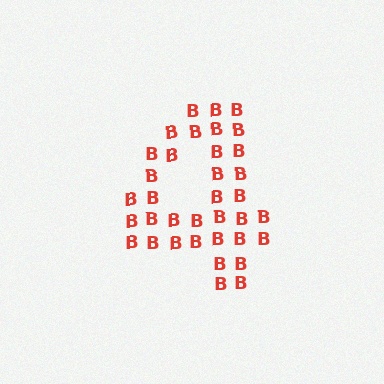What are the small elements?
The small elements are letter B's.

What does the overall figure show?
The overall figure shows the digit 4.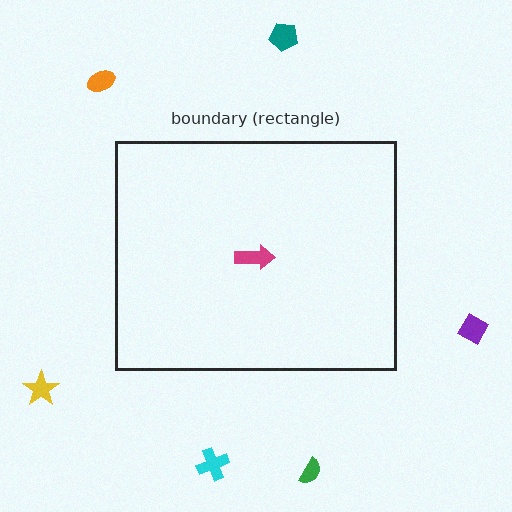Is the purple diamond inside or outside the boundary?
Outside.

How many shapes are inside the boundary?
1 inside, 6 outside.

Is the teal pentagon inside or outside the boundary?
Outside.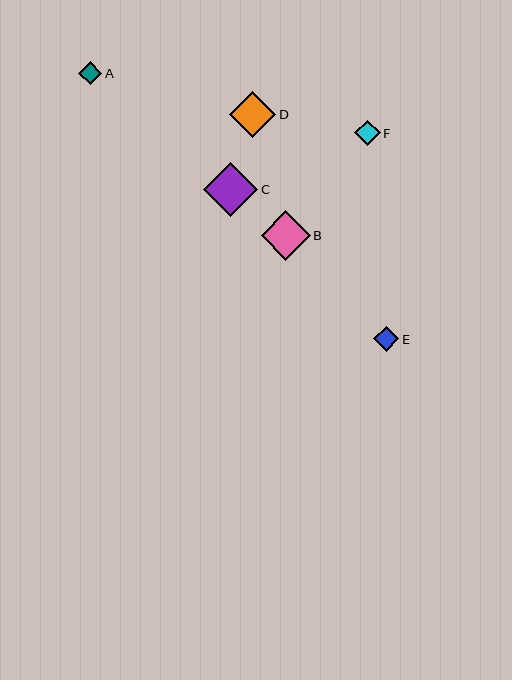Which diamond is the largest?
Diamond C is the largest with a size of approximately 54 pixels.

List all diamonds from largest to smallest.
From largest to smallest: C, B, D, F, E, A.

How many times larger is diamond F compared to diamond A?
Diamond F is approximately 1.1 times the size of diamond A.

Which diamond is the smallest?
Diamond A is the smallest with a size of approximately 23 pixels.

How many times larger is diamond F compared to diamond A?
Diamond F is approximately 1.1 times the size of diamond A.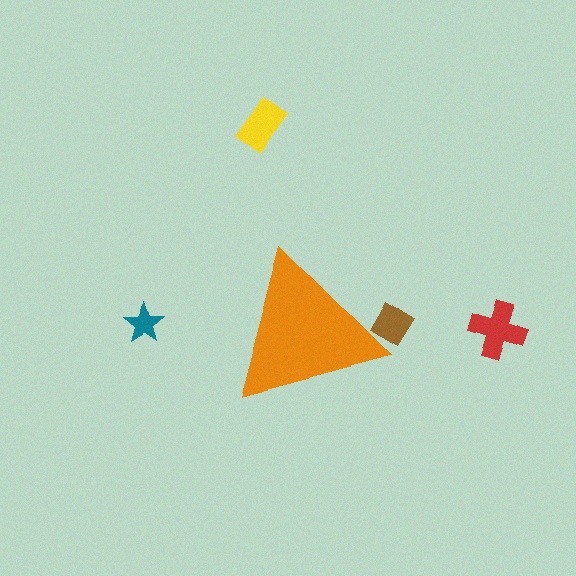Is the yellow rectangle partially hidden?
No, the yellow rectangle is fully visible.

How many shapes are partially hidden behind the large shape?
1 shape is partially hidden.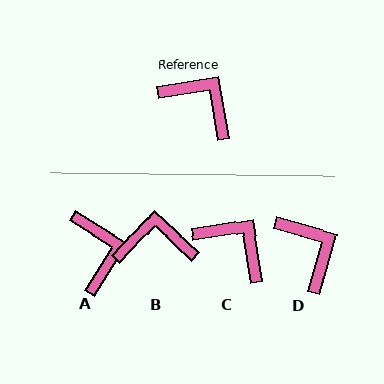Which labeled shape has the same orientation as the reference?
C.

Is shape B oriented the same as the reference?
No, it is off by about 38 degrees.